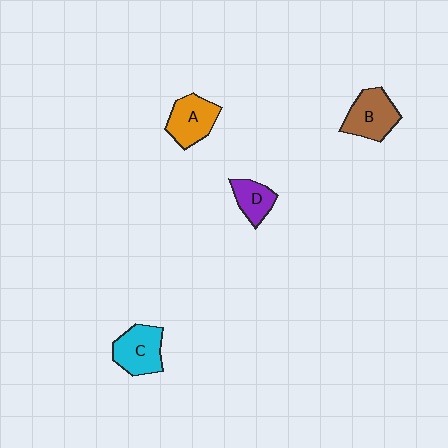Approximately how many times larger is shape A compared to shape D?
Approximately 1.4 times.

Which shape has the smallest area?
Shape D (purple).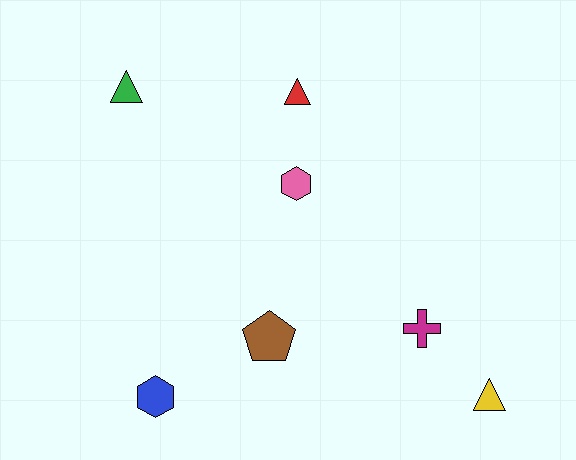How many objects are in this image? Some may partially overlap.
There are 7 objects.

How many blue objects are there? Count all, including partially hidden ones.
There is 1 blue object.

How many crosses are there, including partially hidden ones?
There is 1 cross.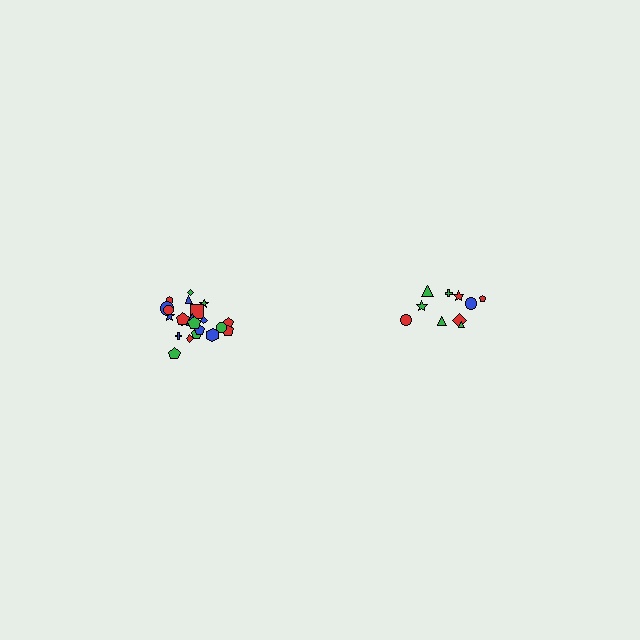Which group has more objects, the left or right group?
The left group.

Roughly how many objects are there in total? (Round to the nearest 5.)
Roughly 30 objects in total.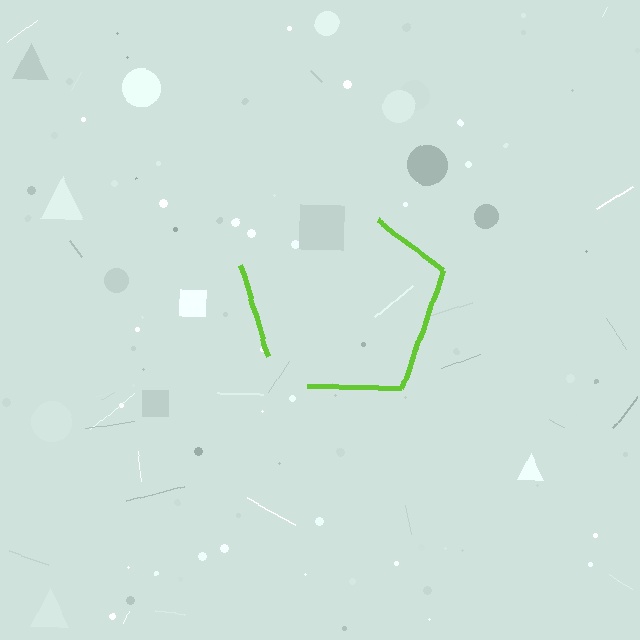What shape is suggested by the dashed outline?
The dashed outline suggests a pentagon.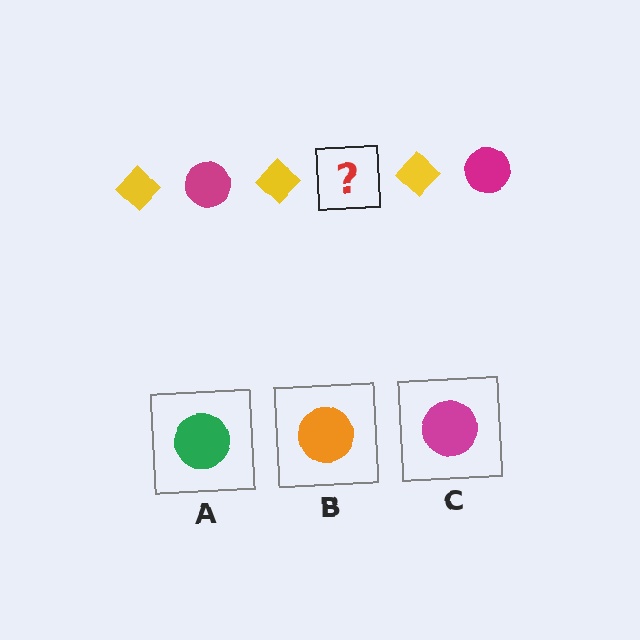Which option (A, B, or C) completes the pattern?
C.